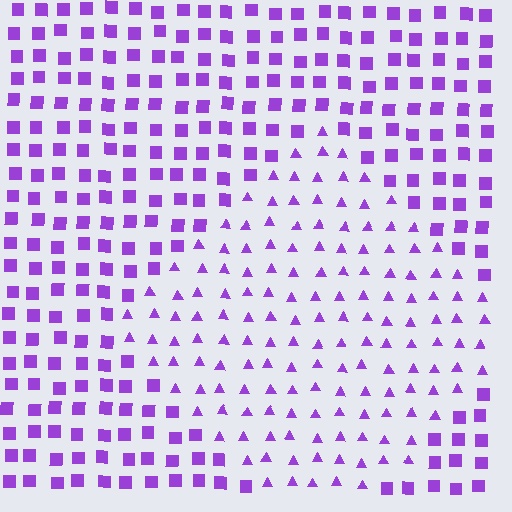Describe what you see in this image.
The image is filled with small purple elements arranged in a uniform grid. A diamond-shaped region contains triangles, while the surrounding area contains squares. The boundary is defined purely by the change in element shape.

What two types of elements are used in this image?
The image uses triangles inside the diamond region and squares outside it.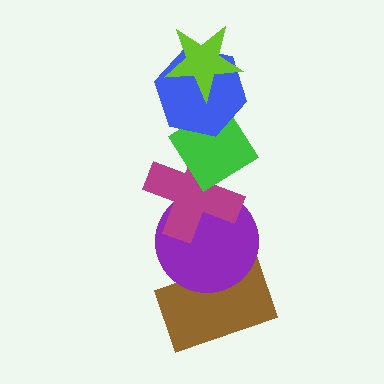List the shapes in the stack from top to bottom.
From top to bottom: the lime star, the blue hexagon, the green diamond, the magenta cross, the purple circle, the brown rectangle.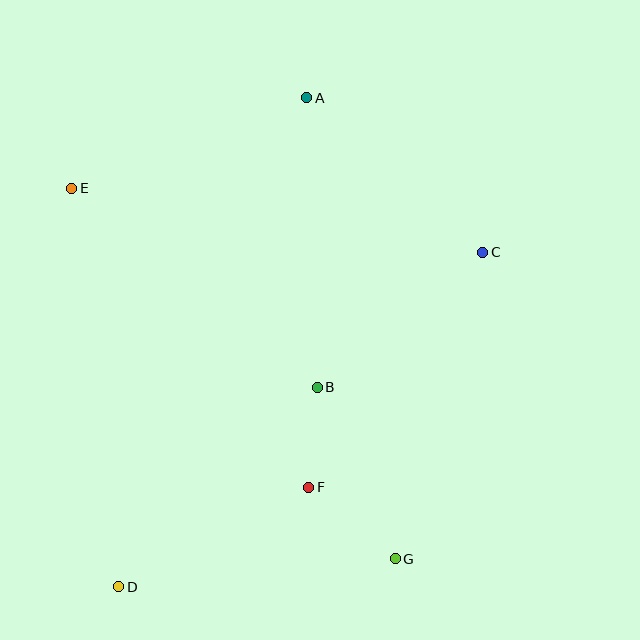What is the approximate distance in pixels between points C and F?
The distance between C and F is approximately 292 pixels.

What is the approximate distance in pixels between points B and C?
The distance between B and C is approximately 214 pixels.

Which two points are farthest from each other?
Points A and D are farthest from each other.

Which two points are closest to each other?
Points B and F are closest to each other.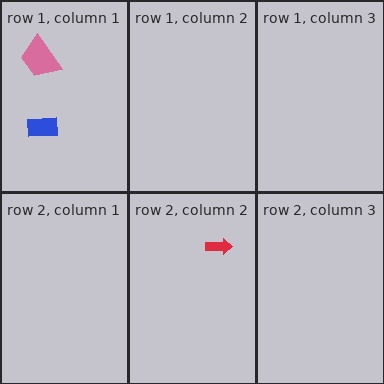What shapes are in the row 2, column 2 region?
The red arrow.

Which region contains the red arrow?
The row 2, column 2 region.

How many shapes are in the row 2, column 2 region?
1.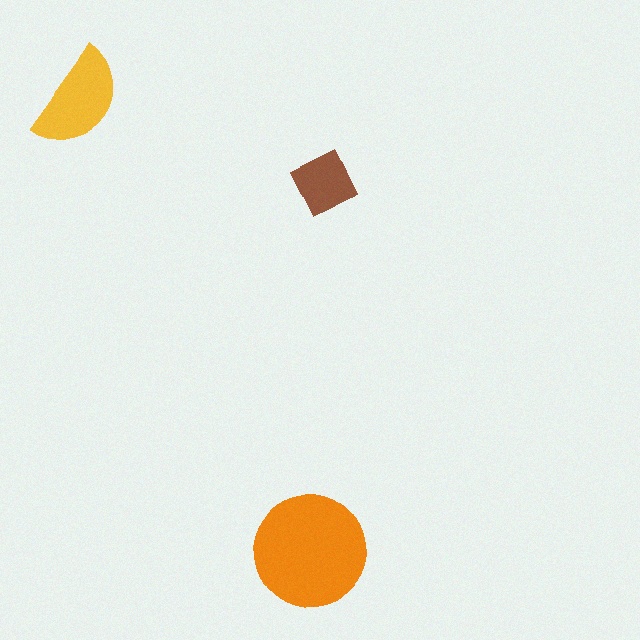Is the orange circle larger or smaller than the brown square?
Larger.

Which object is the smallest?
The brown square.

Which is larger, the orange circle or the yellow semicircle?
The orange circle.